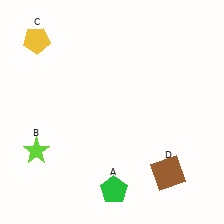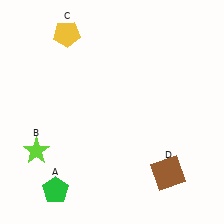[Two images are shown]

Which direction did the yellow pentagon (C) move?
The yellow pentagon (C) moved right.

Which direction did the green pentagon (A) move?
The green pentagon (A) moved left.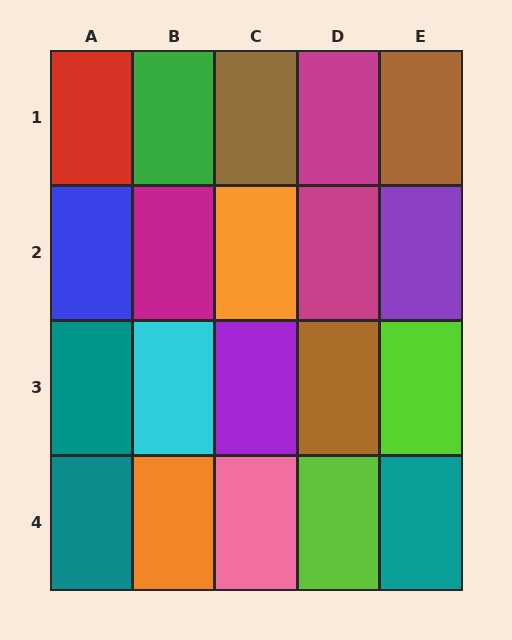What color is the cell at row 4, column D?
Lime.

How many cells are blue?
1 cell is blue.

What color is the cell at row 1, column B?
Green.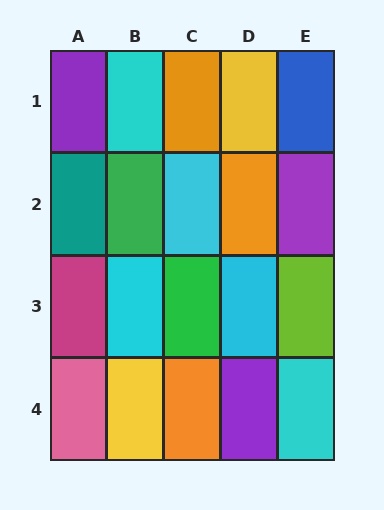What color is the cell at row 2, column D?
Orange.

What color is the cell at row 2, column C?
Cyan.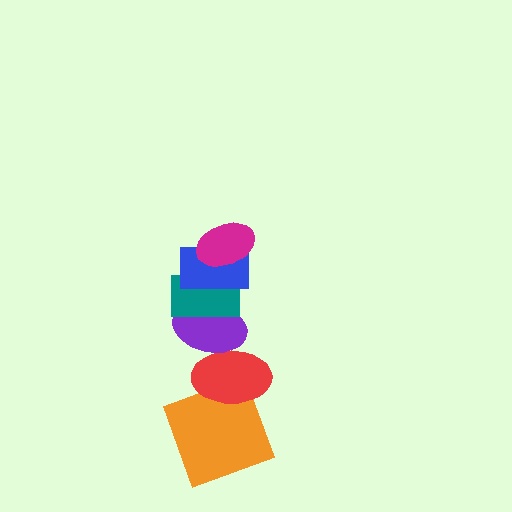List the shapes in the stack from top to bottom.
From top to bottom: the magenta ellipse, the blue rectangle, the teal rectangle, the purple ellipse, the red ellipse, the orange square.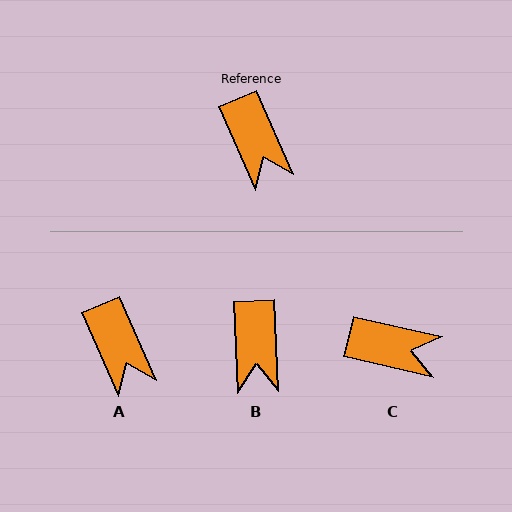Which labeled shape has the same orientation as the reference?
A.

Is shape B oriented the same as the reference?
No, it is off by about 21 degrees.